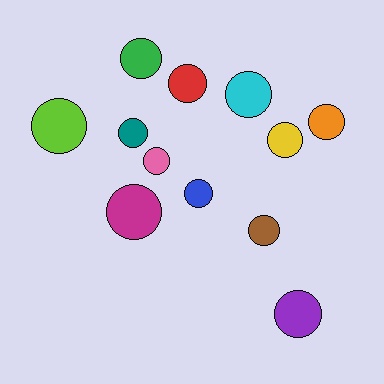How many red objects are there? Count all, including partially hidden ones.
There is 1 red object.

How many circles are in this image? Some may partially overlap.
There are 12 circles.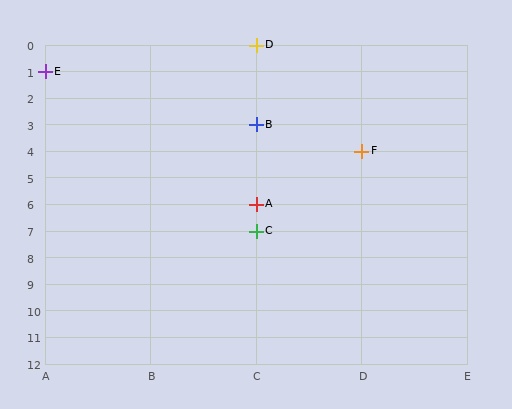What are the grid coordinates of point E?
Point E is at grid coordinates (A, 1).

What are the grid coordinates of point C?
Point C is at grid coordinates (C, 7).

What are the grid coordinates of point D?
Point D is at grid coordinates (C, 0).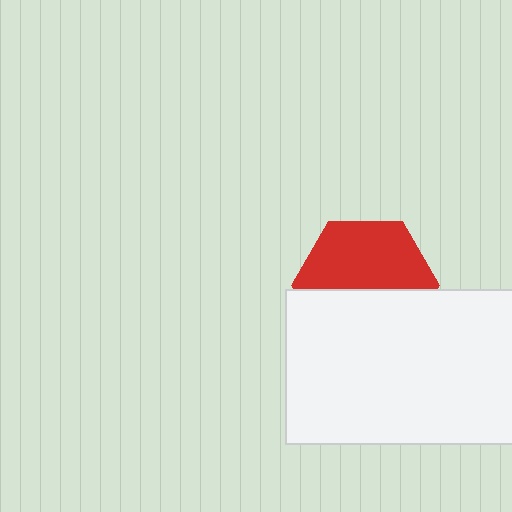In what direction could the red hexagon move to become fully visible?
The red hexagon could move up. That would shift it out from behind the white rectangle entirely.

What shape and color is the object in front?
The object in front is a white rectangle.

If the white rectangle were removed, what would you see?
You would see the complete red hexagon.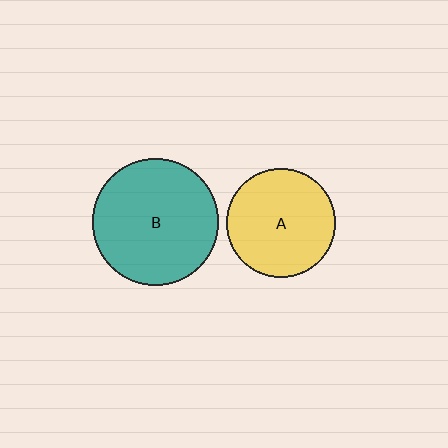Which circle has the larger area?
Circle B (teal).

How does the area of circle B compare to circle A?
Approximately 1.3 times.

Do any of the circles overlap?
No, none of the circles overlap.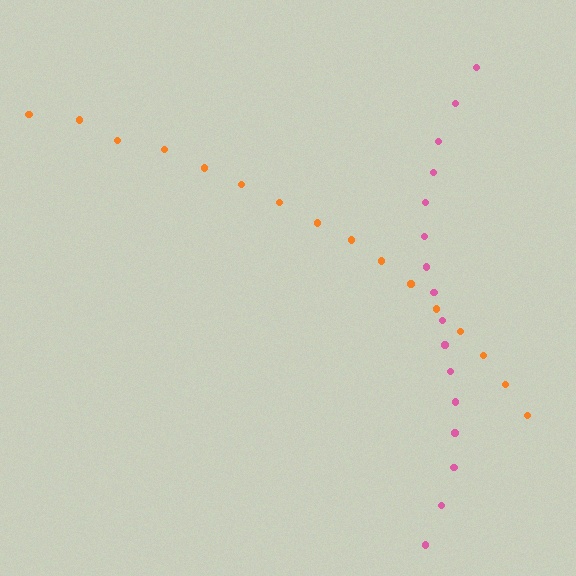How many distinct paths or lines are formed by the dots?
There are 2 distinct paths.